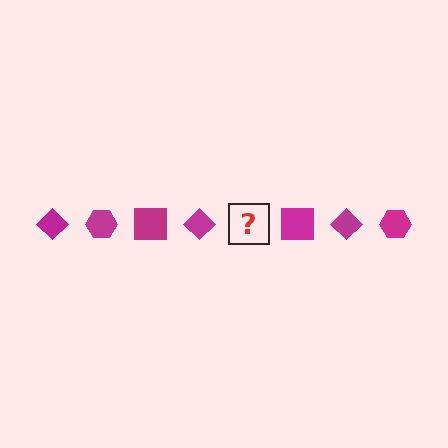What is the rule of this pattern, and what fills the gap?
The rule is that the pattern cycles through diamond, hexagon, square shapes in magenta. The gap should be filled with a magenta hexagon.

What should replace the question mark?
The question mark should be replaced with a magenta hexagon.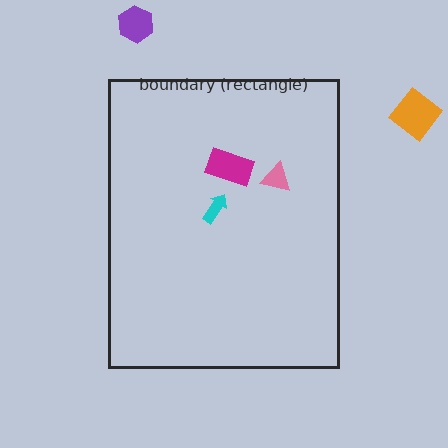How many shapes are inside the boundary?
3 inside, 2 outside.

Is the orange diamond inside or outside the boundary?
Outside.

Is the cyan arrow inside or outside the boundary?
Inside.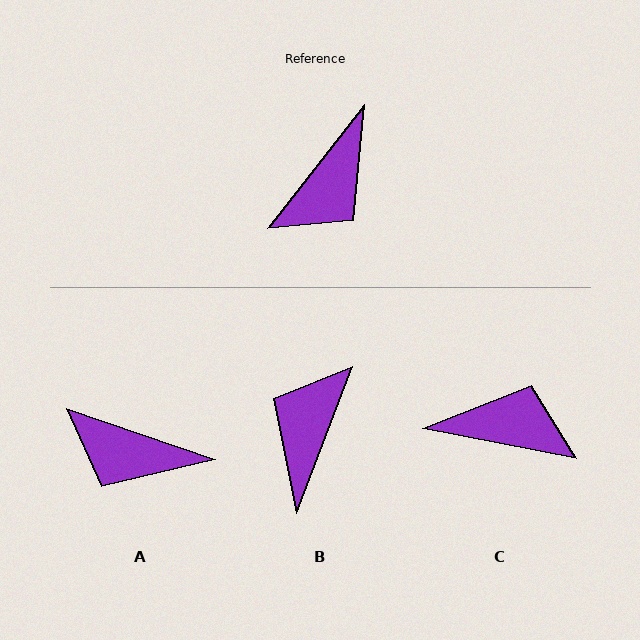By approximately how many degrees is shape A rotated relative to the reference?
Approximately 71 degrees clockwise.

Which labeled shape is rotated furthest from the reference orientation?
B, about 163 degrees away.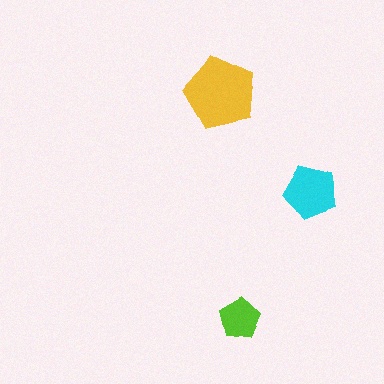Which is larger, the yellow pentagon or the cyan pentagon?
The yellow one.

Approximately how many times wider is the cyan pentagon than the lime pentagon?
About 1.5 times wider.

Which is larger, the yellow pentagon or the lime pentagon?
The yellow one.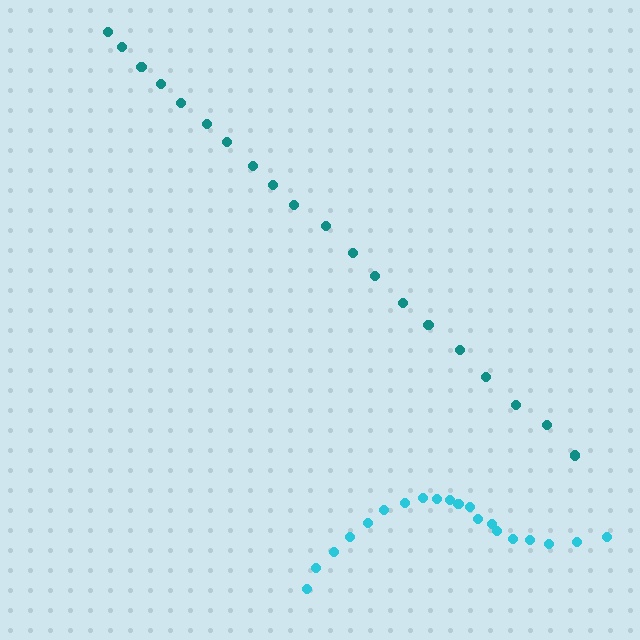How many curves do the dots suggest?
There are 2 distinct paths.